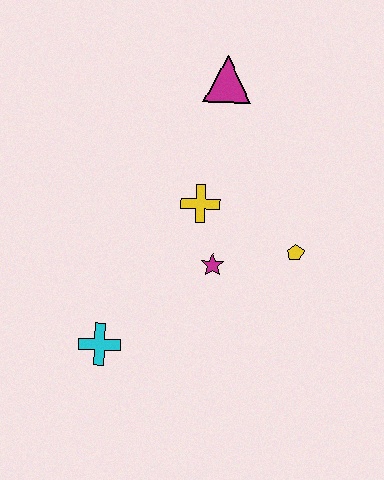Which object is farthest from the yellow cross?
The cyan cross is farthest from the yellow cross.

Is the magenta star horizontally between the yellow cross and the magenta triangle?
Yes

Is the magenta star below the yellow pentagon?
Yes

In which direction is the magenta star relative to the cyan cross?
The magenta star is to the right of the cyan cross.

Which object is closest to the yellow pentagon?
The magenta star is closest to the yellow pentagon.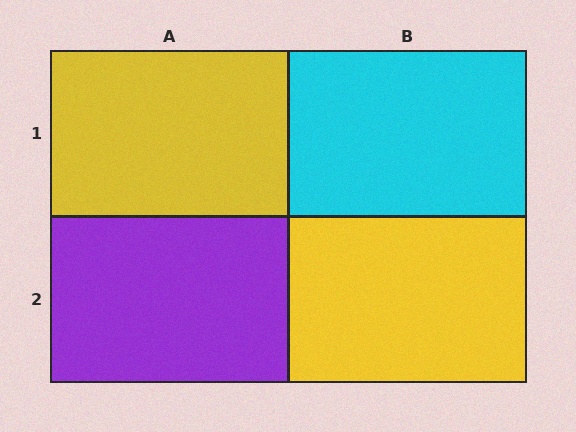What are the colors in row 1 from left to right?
Yellow, cyan.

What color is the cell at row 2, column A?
Purple.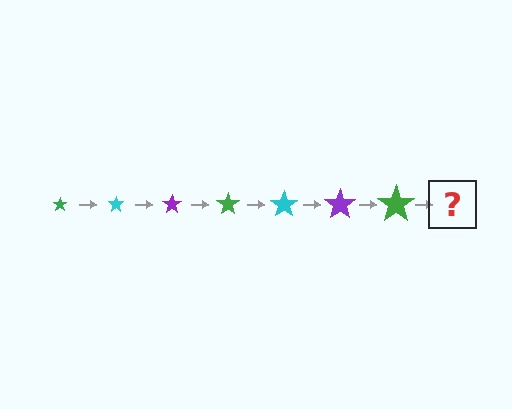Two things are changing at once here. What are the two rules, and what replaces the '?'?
The two rules are that the star grows larger each step and the color cycles through green, cyan, and purple. The '?' should be a cyan star, larger than the previous one.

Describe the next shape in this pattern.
It should be a cyan star, larger than the previous one.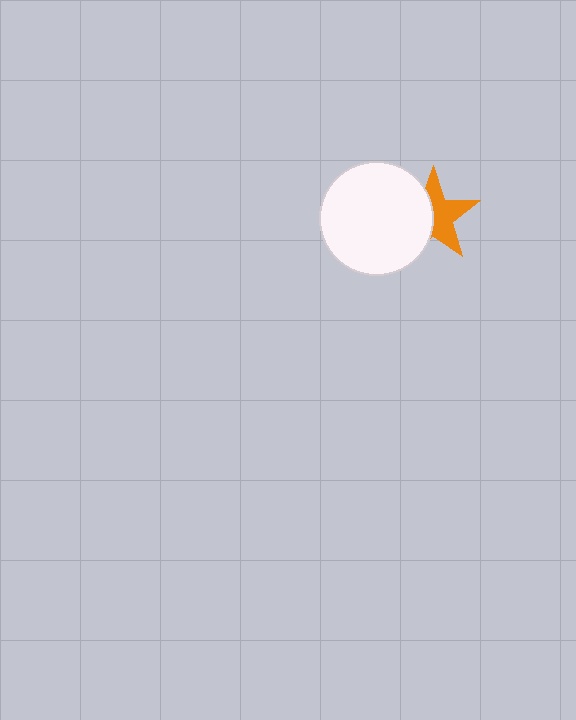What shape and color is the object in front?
The object in front is a white circle.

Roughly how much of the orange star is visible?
About half of it is visible (roughly 56%).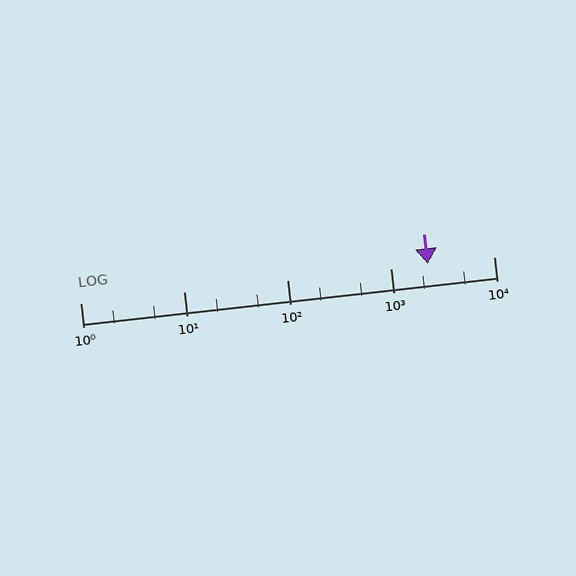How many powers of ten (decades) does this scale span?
The scale spans 4 decades, from 1 to 10000.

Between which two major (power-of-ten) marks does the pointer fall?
The pointer is between 1000 and 10000.